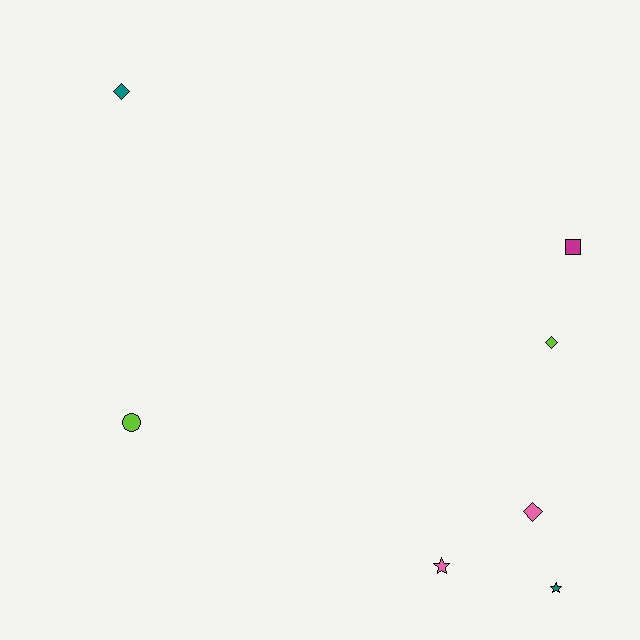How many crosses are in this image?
There are no crosses.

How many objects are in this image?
There are 7 objects.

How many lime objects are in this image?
There are 2 lime objects.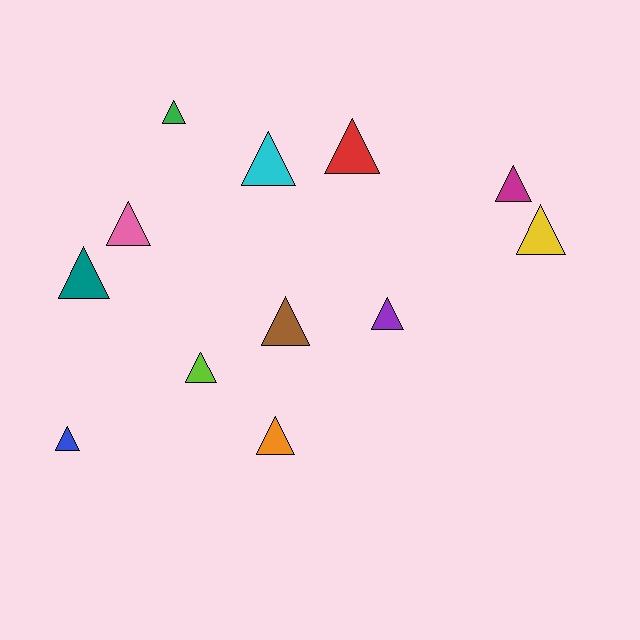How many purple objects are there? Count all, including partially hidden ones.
There is 1 purple object.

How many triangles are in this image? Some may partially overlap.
There are 12 triangles.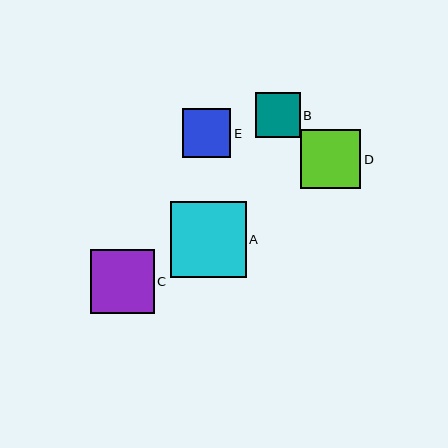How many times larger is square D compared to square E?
Square D is approximately 1.2 times the size of square E.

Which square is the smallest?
Square B is the smallest with a size of approximately 45 pixels.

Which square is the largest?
Square A is the largest with a size of approximately 76 pixels.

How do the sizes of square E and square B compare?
Square E and square B are approximately the same size.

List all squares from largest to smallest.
From largest to smallest: A, C, D, E, B.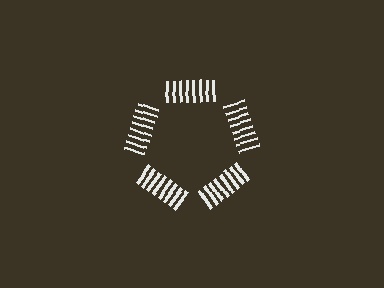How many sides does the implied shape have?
5 sides — the line-ends trace a pentagon.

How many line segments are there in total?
40 — 8 along each of the 5 edges.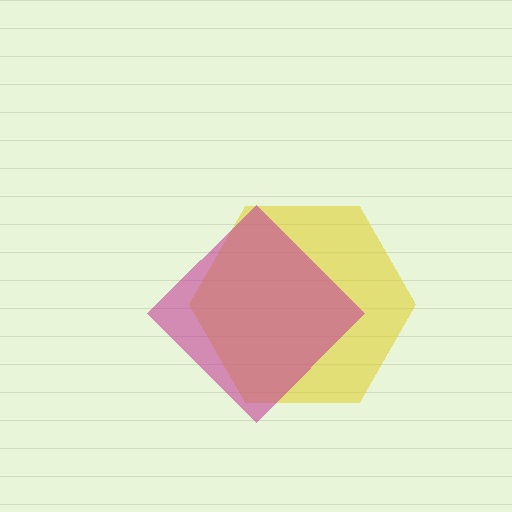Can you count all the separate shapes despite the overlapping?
Yes, there are 2 separate shapes.